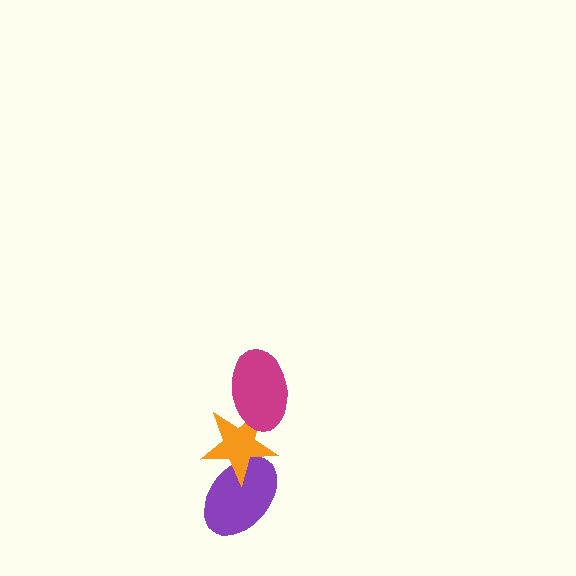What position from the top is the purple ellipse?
The purple ellipse is 3rd from the top.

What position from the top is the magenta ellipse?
The magenta ellipse is 1st from the top.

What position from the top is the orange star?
The orange star is 2nd from the top.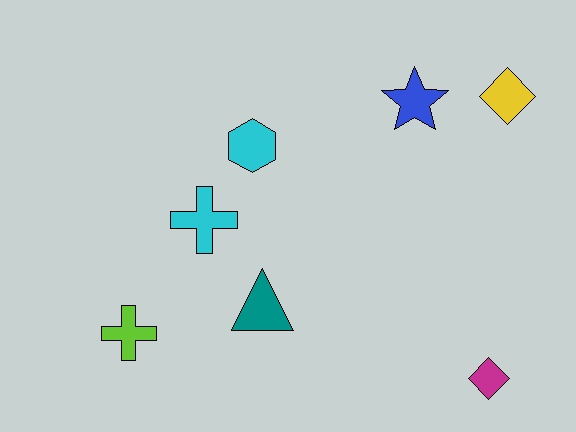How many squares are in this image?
There are no squares.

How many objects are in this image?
There are 7 objects.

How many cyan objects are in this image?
There are 2 cyan objects.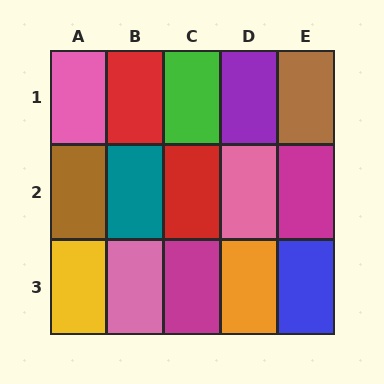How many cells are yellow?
1 cell is yellow.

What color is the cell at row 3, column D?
Orange.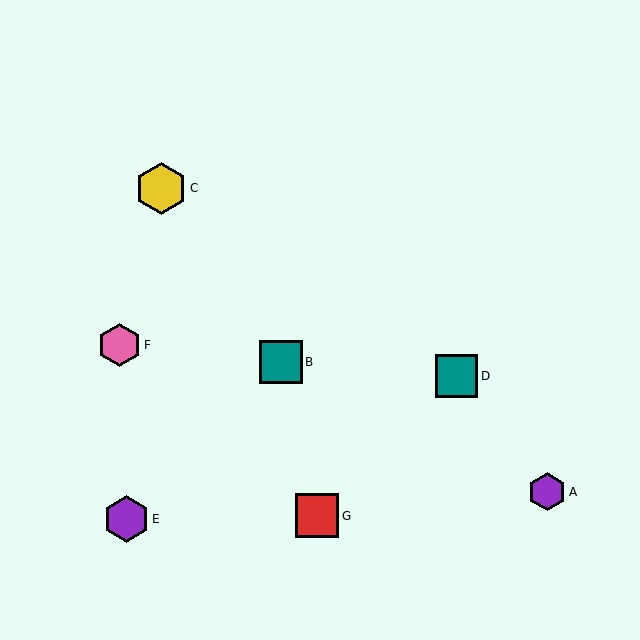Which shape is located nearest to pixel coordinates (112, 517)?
The purple hexagon (labeled E) at (126, 519) is nearest to that location.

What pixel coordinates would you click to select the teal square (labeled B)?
Click at (281, 362) to select the teal square B.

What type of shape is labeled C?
Shape C is a yellow hexagon.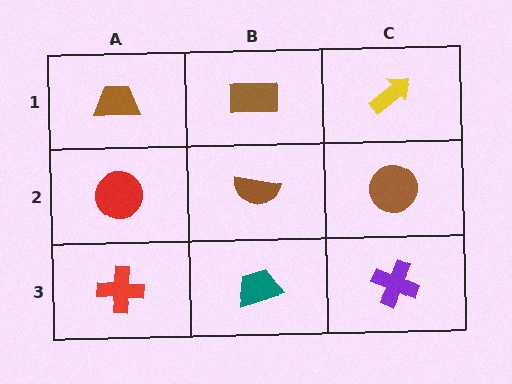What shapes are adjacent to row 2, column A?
A brown trapezoid (row 1, column A), a red cross (row 3, column A), a brown semicircle (row 2, column B).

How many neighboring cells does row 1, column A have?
2.